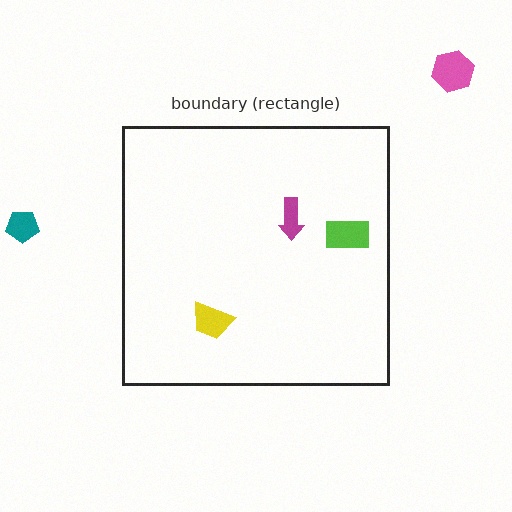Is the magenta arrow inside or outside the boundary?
Inside.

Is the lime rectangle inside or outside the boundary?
Inside.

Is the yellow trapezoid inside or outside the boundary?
Inside.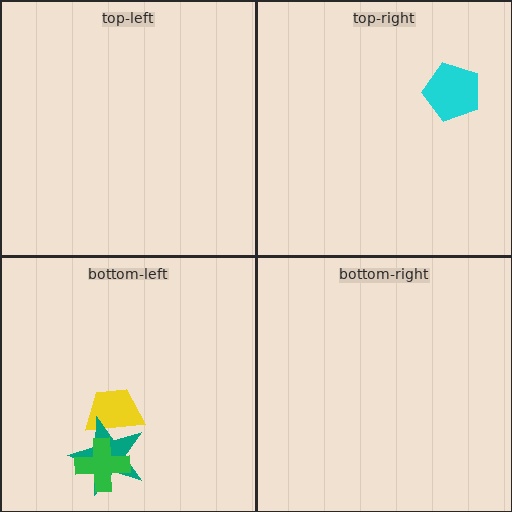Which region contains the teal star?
The bottom-left region.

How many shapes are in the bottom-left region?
3.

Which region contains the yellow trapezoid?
The bottom-left region.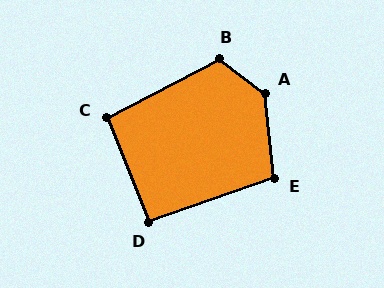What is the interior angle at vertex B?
Approximately 116 degrees (obtuse).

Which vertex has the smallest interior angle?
D, at approximately 93 degrees.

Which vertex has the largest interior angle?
A, at approximately 133 degrees.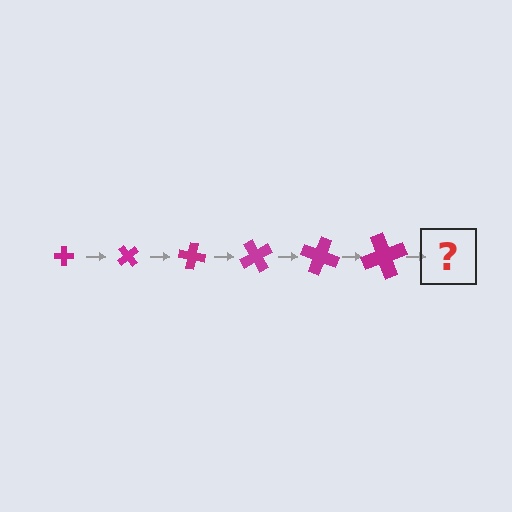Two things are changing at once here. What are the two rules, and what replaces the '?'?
The two rules are that the cross grows larger each step and it rotates 50 degrees each step. The '?' should be a cross, larger than the previous one and rotated 300 degrees from the start.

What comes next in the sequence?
The next element should be a cross, larger than the previous one and rotated 300 degrees from the start.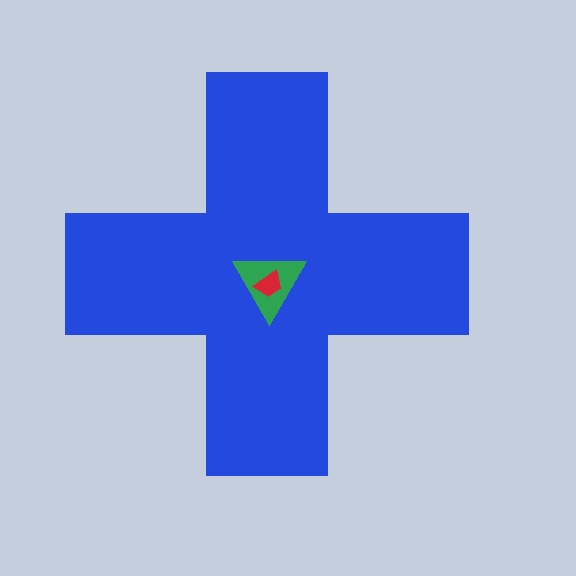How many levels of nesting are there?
3.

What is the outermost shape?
The blue cross.